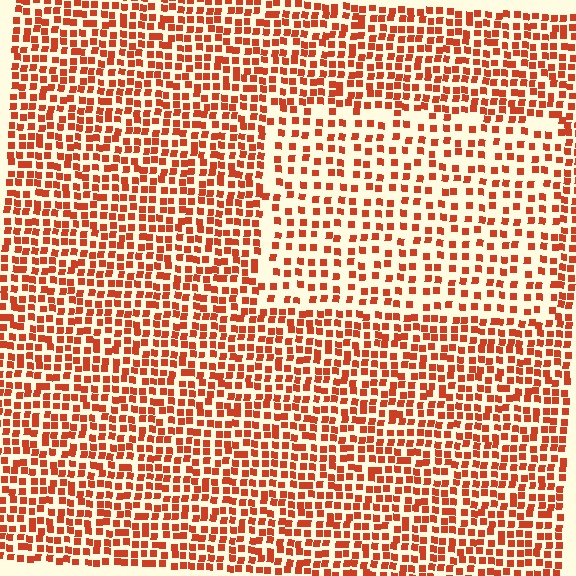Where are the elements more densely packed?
The elements are more densely packed outside the rectangle boundary.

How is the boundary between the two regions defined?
The boundary is defined by a change in element density (approximately 1.8x ratio). All elements are the same color, size, and shape.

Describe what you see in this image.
The image contains small red elements arranged at two different densities. A rectangle-shaped region is visible where the elements are less densely packed than the surrounding area.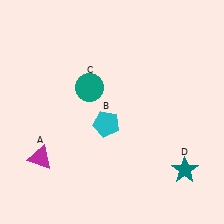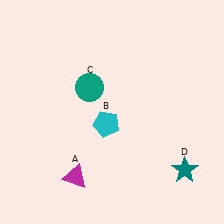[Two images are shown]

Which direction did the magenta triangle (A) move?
The magenta triangle (A) moved right.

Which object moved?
The magenta triangle (A) moved right.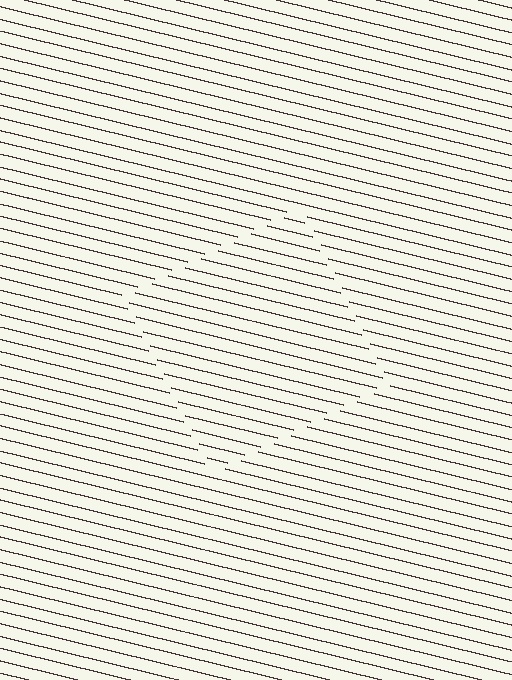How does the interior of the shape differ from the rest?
The interior of the shape contains the same grating, shifted by half a period — the contour is defined by the phase discontinuity where line-ends from the inner and outer gratings abut.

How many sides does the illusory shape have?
4 sides — the line-ends trace a square.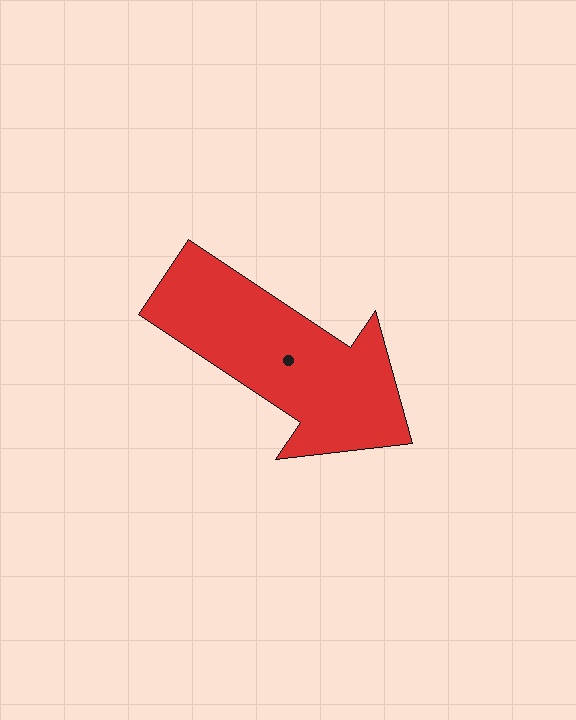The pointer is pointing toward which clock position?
Roughly 4 o'clock.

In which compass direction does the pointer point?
Southeast.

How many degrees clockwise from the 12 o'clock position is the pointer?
Approximately 124 degrees.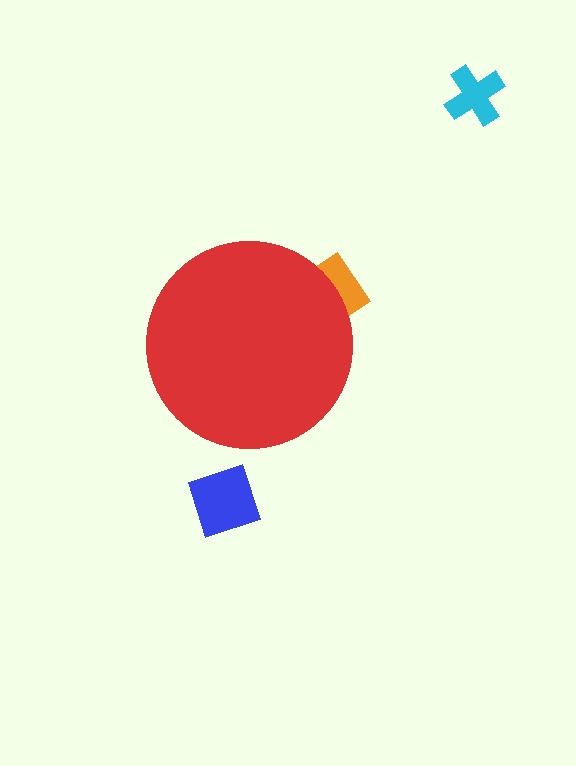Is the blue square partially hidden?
No, the blue square is fully visible.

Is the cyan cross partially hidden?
No, the cyan cross is fully visible.